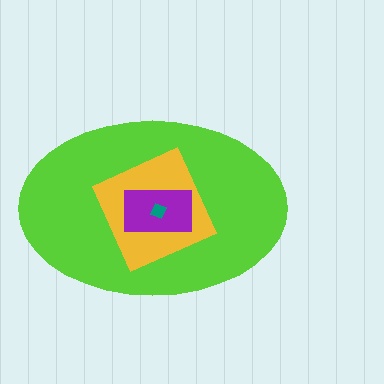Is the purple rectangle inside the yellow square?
Yes.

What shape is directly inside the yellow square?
The purple rectangle.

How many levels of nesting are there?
4.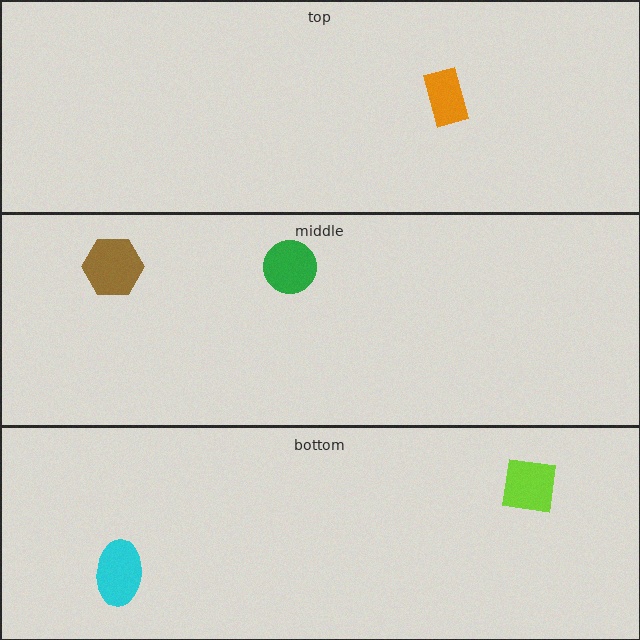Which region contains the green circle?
The middle region.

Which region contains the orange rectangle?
The top region.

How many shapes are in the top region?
1.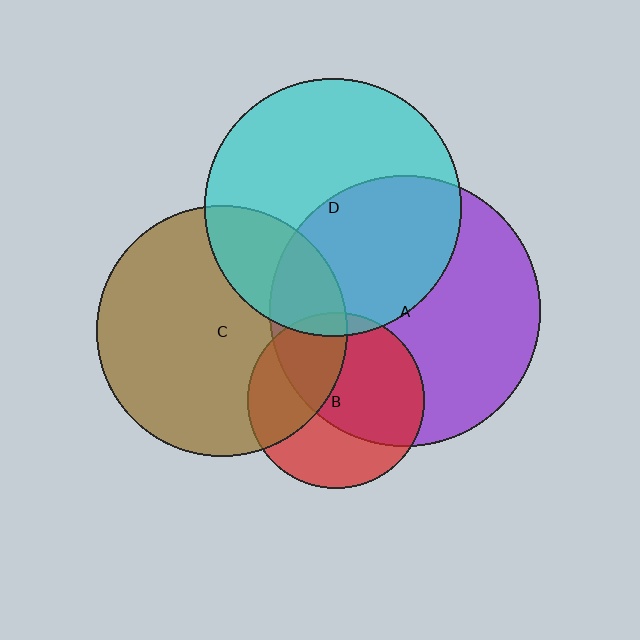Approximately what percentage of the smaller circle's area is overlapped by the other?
Approximately 20%.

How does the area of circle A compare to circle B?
Approximately 2.4 times.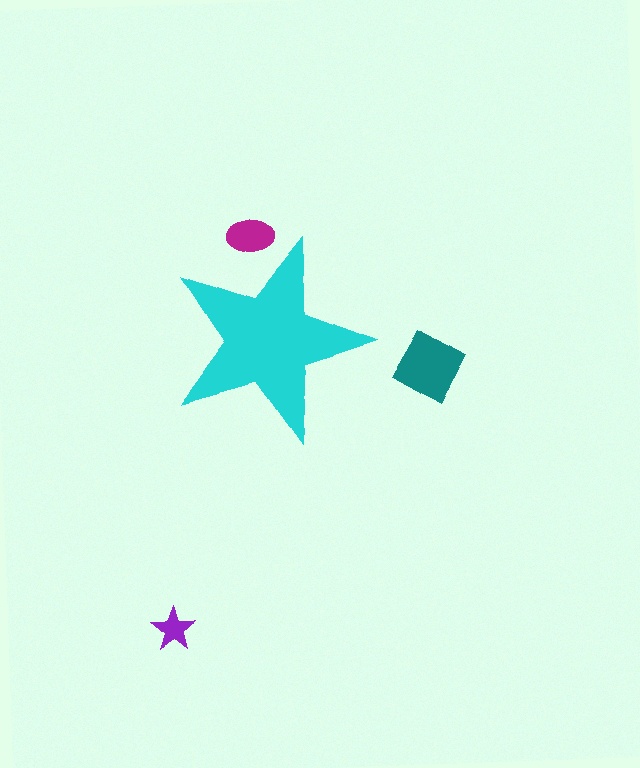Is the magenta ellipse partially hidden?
Yes, the magenta ellipse is partially hidden behind the cyan star.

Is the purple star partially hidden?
No, the purple star is fully visible.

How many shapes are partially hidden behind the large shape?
1 shape is partially hidden.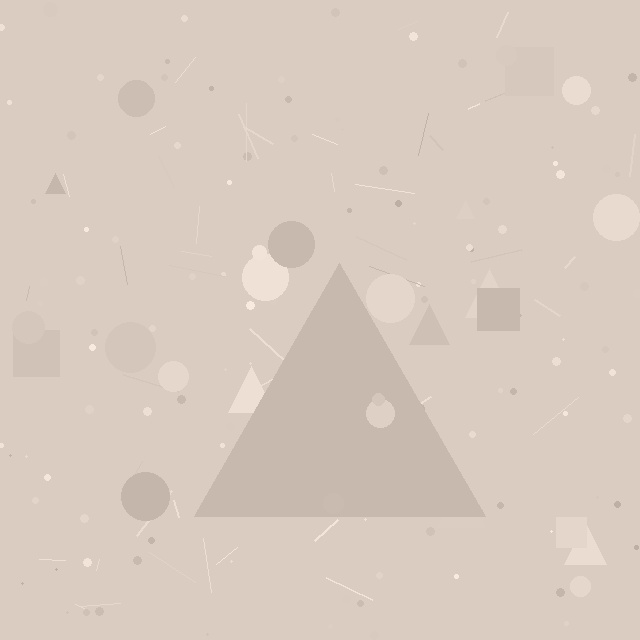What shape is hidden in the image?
A triangle is hidden in the image.